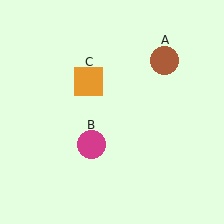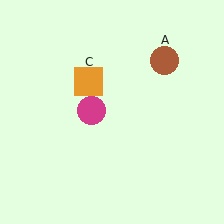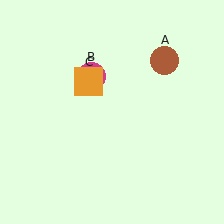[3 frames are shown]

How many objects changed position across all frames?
1 object changed position: magenta circle (object B).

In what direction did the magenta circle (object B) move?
The magenta circle (object B) moved up.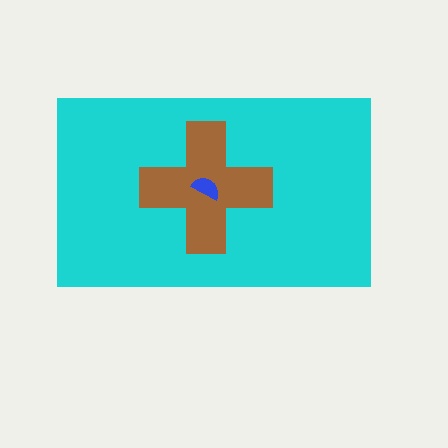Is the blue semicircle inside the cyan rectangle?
Yes.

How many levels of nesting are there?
3.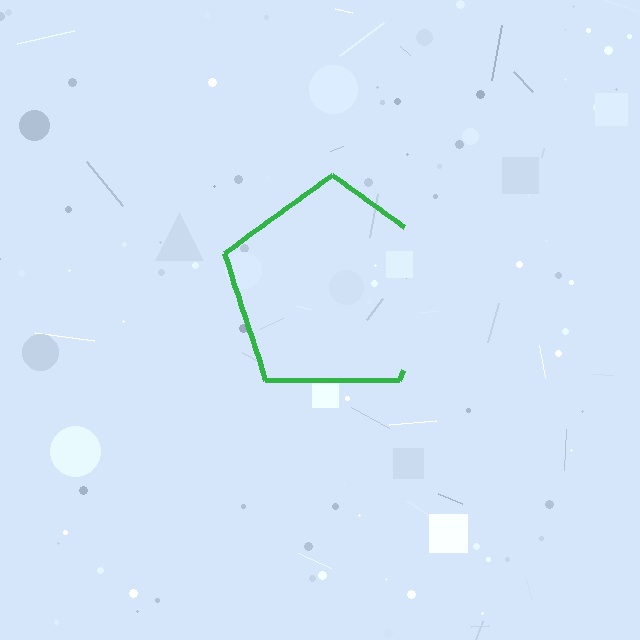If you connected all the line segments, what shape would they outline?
They would outline a pentagon.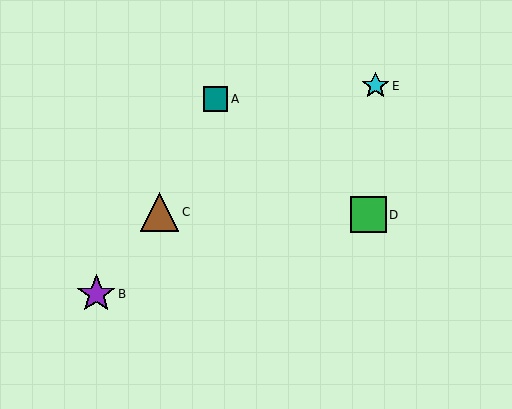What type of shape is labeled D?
Shape D is a green square.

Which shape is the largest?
The brown triangle (labeled C) is the largest.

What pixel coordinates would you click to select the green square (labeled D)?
Click at (368, 215) to select the green square D.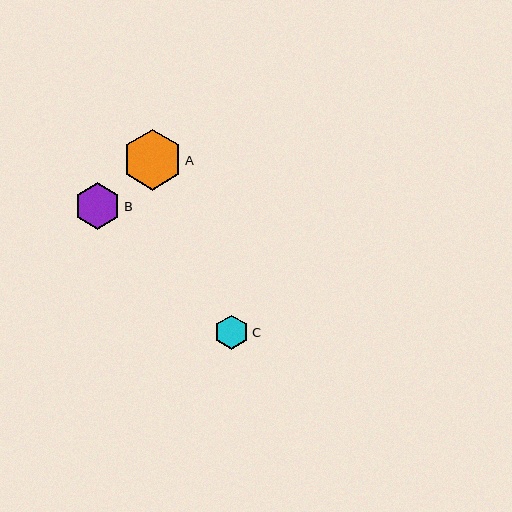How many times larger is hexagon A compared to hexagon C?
Hexagon A is approximately 1.8 times the size of hexagon C.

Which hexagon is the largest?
Hexagon A is the largest with a size of approximately 60 pixels.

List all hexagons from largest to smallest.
From largest to smallest: A, B, C.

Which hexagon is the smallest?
Hexagon C is the smallest with a size of approximately 34 pixels.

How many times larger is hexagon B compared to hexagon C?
Hexagon B is approximately 1.4 times the size of hexagon C.